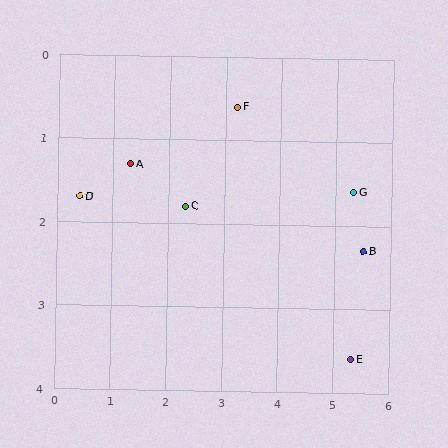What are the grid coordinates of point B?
Point B is at approximately (5.5, 2.3).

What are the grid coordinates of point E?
Point E is at approximately (5.3, 3.6).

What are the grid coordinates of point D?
Point D is at approximately (0.4, 1.7).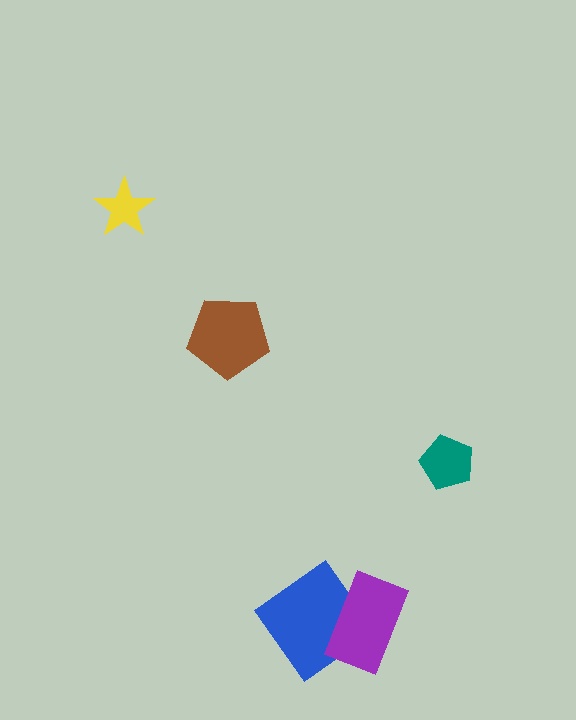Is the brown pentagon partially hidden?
No, no other shape covers it.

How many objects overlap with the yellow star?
0 objects overlap with the yellow star.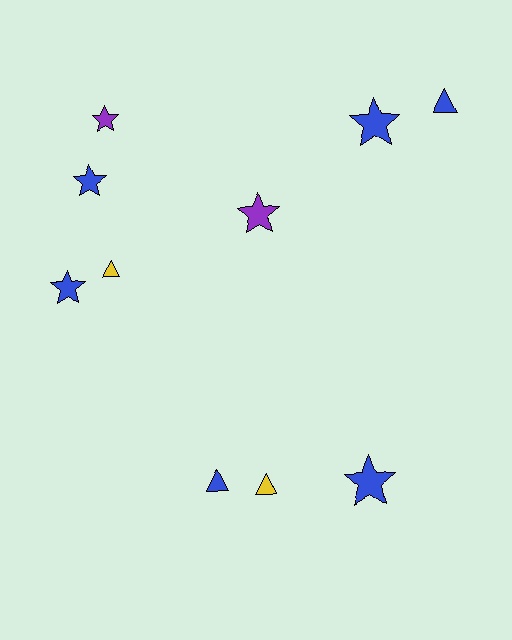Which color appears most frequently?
Blue, with 6 objects.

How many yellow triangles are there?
There are 2 yellow triangles.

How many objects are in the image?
There are 10 objects.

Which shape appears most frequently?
Star, with 6 objects.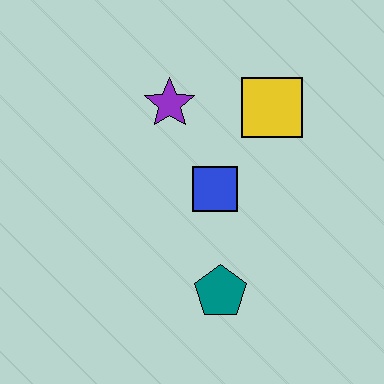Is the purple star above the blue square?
Yes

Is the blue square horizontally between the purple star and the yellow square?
Yes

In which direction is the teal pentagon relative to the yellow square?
The teal pentagon is below the yellow square.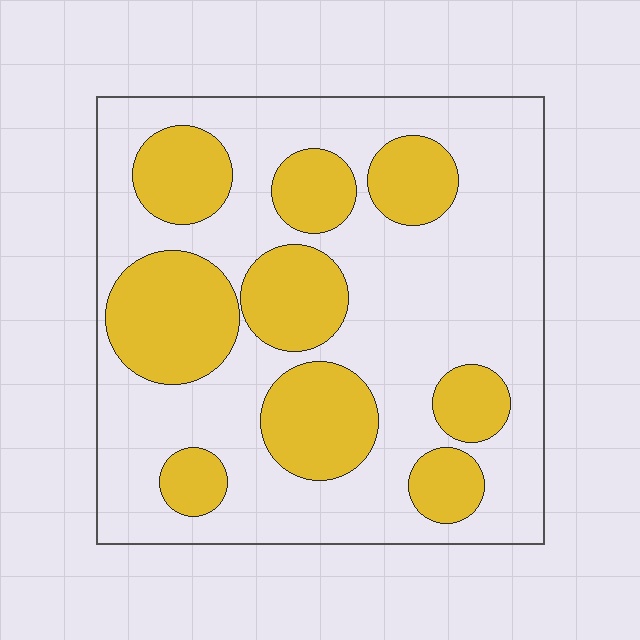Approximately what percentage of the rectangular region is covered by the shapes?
Approximately 35%.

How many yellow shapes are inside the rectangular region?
9.